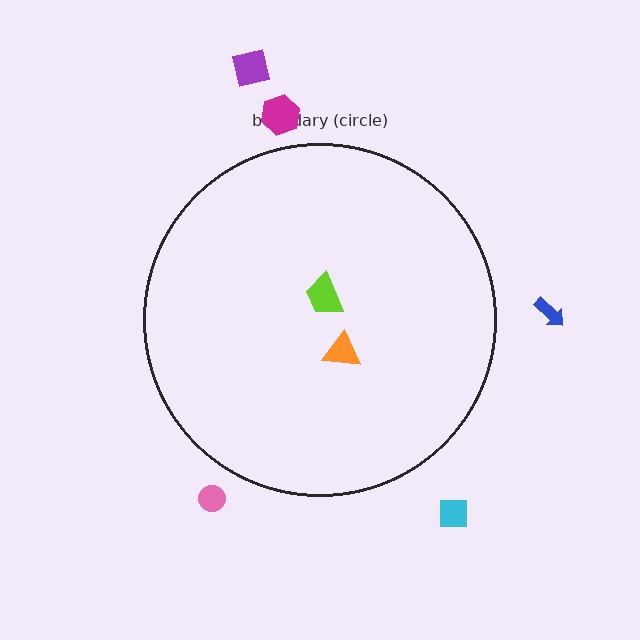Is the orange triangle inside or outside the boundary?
Inside.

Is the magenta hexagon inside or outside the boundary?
Outside.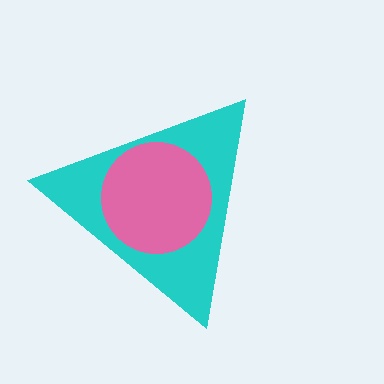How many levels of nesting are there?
2.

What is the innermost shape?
The pink circle.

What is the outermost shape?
The cyan triangle.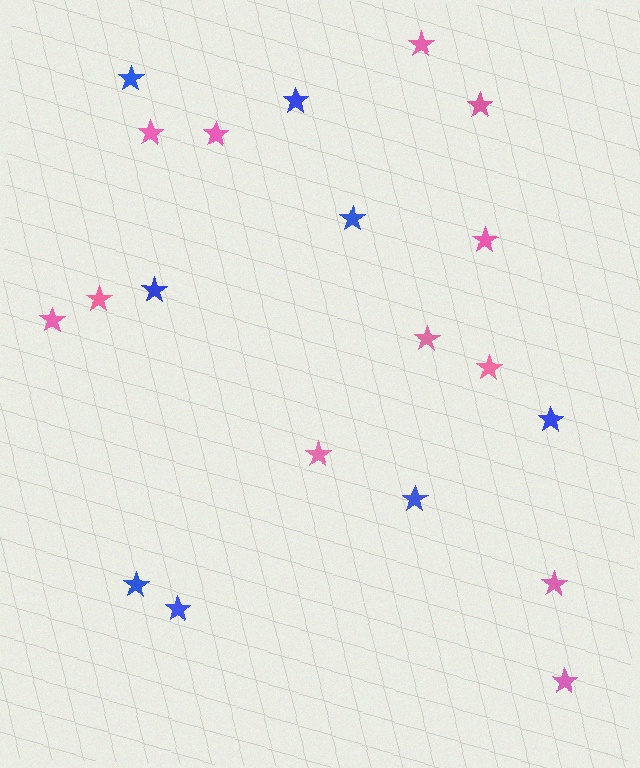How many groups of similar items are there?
There are 2 groups: one group of pink stars (12) and one group of blue stars (8).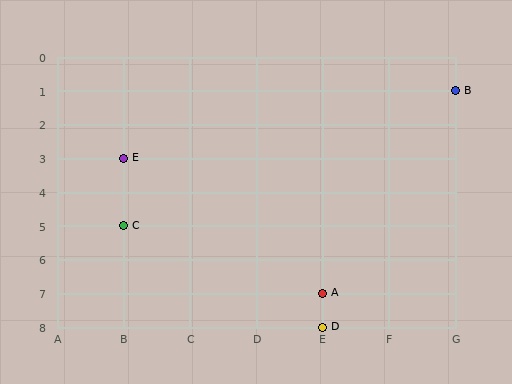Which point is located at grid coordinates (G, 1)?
Point B is at (G, 1).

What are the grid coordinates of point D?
Point D is at grid coordinates (E, 8).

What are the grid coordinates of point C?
Point C is at grid coordinates (B, 5).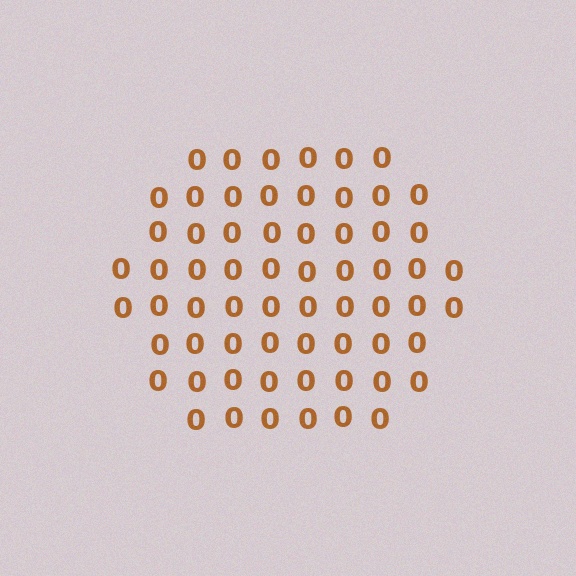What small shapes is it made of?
It is made of small digit 0's.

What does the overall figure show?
The overall figure shows a hexagon.